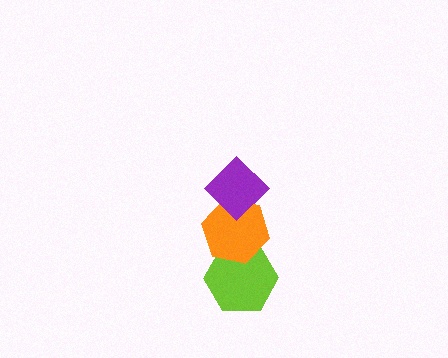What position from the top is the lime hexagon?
The lime hexagon is 3rd from the top.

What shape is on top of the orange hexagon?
The purple diamond is on top of the orange hexagon.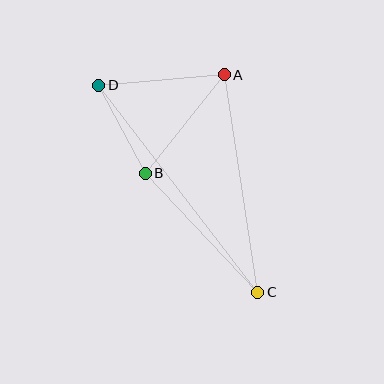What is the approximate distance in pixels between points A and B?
The distance between A and B is approximately 126 pixels.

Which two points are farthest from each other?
Points C and D are farthest from each other.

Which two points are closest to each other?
Points B and D are closest to each other.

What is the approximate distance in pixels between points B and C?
The distance between B and C is approximately 164 pixels.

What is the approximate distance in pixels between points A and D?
The distance between A and D is approximately 126 pixels.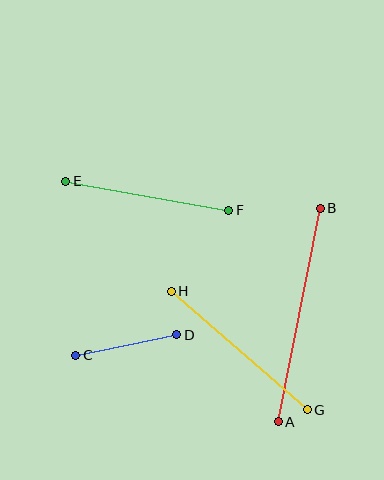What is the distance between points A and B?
The distance is approximately 218 pixels.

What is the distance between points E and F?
The distance is approximately 165 pixels.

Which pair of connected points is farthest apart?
Points A and B are farthest apart.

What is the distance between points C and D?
The distance is approximately 103 pixels.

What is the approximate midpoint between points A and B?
The midpoint is at approximately (299, 315) pixels.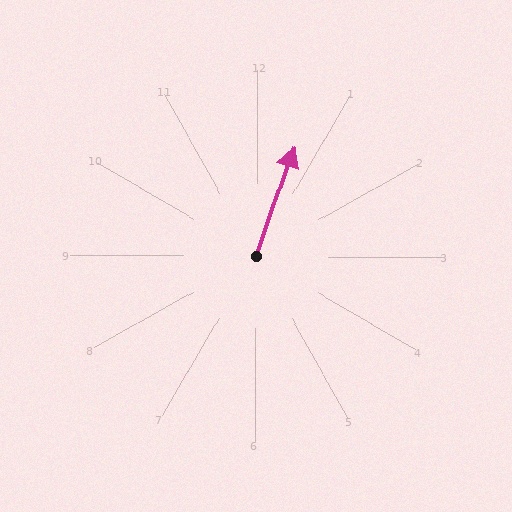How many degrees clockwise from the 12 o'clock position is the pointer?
Approximately 19 degrees.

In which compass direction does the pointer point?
North.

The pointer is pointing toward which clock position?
Roughly 1 o'clock.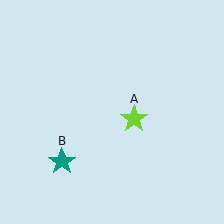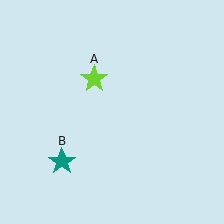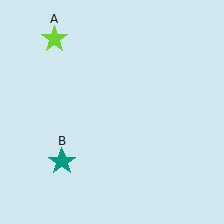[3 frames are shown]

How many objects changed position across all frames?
1 object changed position: lime star (object A).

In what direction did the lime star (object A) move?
The lime star (object A) moved up and to the left.